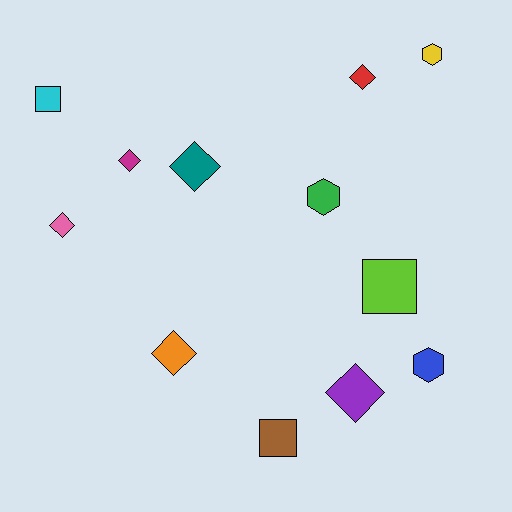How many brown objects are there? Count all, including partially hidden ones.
There is 1 brown object.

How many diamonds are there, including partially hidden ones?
There are 6 diamonds.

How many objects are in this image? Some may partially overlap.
There are 12 objects.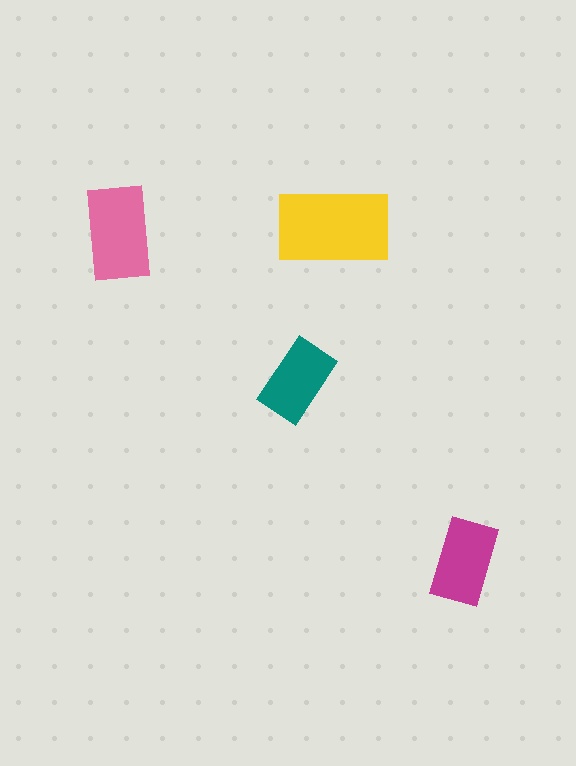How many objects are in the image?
There are 4 objects in the image.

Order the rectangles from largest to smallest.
the yellow one, the pink one, the magenta one, the teal one.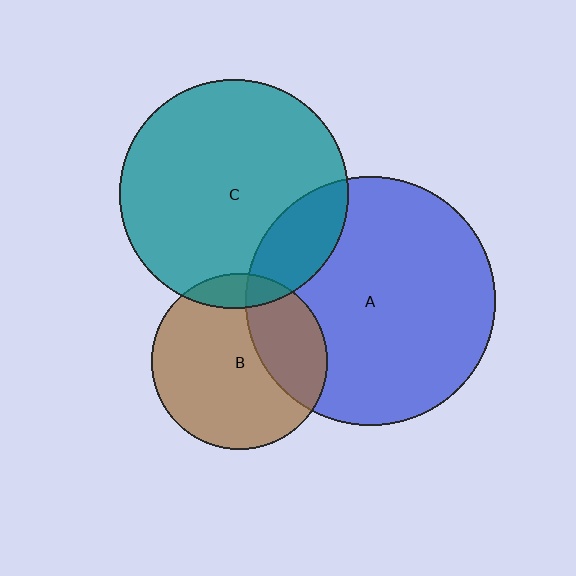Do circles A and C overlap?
Yes.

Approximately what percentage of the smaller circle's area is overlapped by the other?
Approximately 20%.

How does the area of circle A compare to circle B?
Approximately 2.0 times.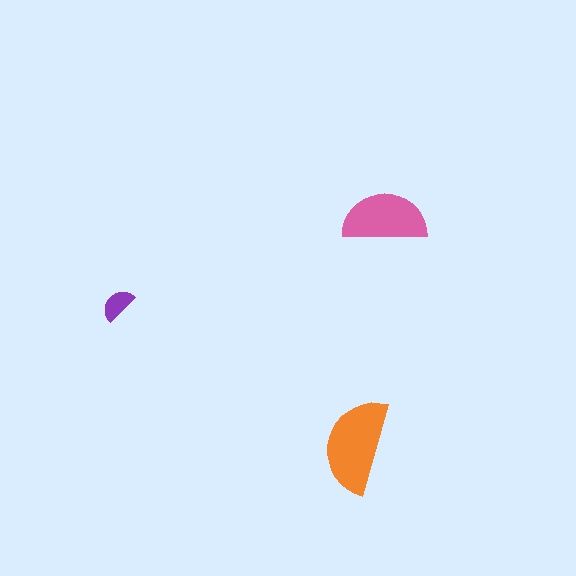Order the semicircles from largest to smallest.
the orange one, the pink one, the purple one.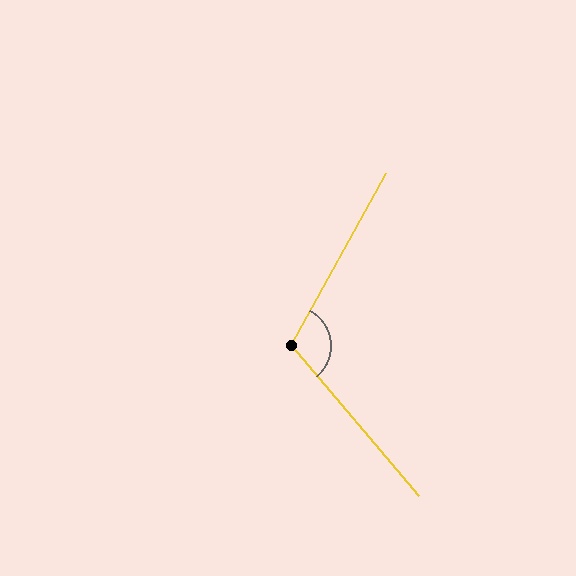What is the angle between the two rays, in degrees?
Approximately 111 degrees.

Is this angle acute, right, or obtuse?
It is obtuse.